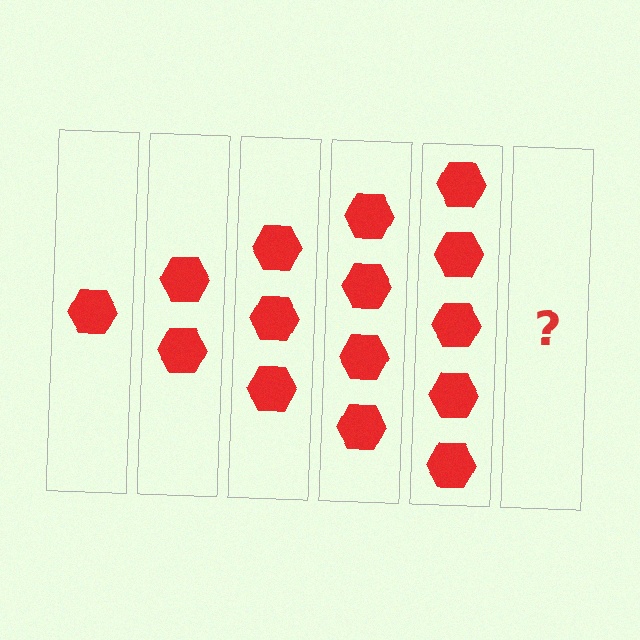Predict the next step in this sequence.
The next step is 6 hexagons.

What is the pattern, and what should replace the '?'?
The pattern is that each step adds one more hexagon. The '?' should be 6 hexagons.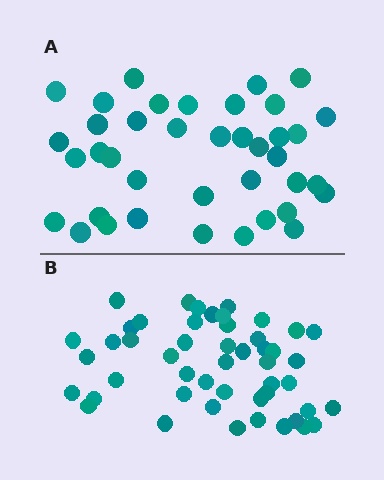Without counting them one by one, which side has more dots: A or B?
Region B (the bottom region) has more dots.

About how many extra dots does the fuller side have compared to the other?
Region B has roughly 10 or so more dots than region A.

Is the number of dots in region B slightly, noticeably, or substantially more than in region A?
Region B has noticeably more, but not dramatically so. The ratio is roughly 1.3 to 1.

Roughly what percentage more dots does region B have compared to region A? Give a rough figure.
About 25% more.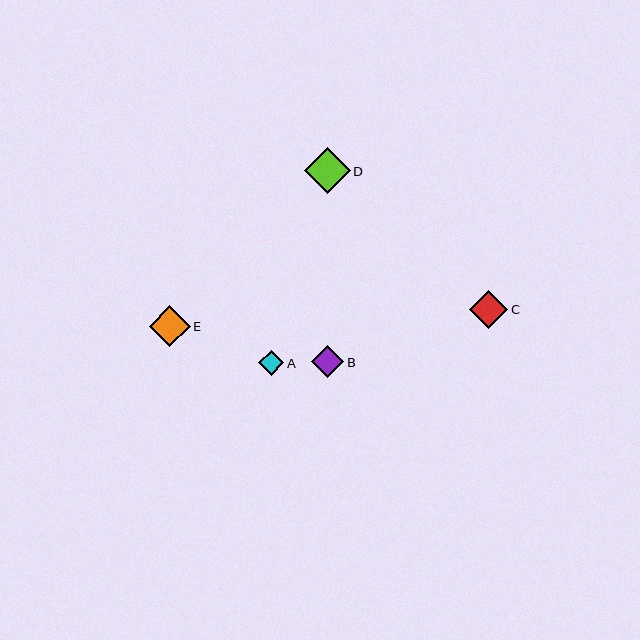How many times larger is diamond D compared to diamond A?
Diamond D is approximately 1.9 times the size of diamond A.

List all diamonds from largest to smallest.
From largest to smallest: D, E, C, B, A.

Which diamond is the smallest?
Diamond A is the smallest with a size of approximately 25 pixels.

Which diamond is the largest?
Diamond D is the largest with a size of approximately 46 pixels.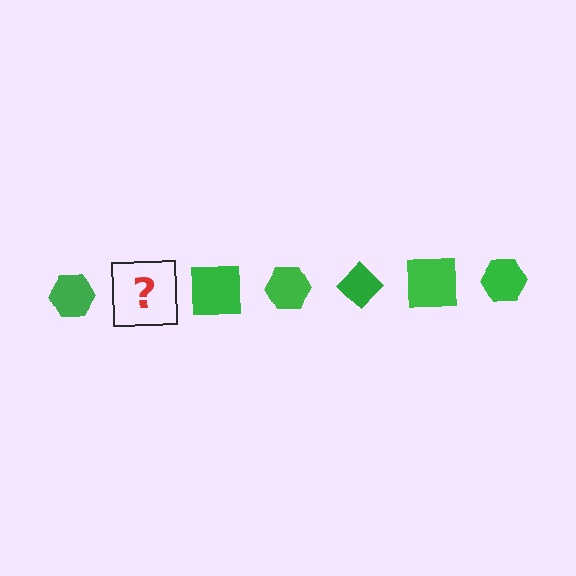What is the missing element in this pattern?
The missing element is a green diamond.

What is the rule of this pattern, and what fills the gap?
The rule is that the pattern cycles through hexagon, diamond, square shapes in green. The gap should be filled with a green diamond.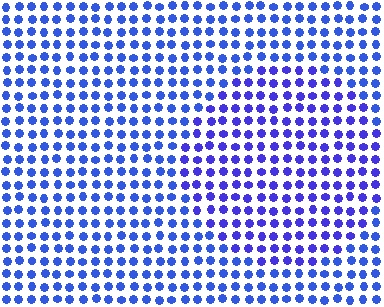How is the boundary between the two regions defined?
The boundary is defined purely by a slight shift in hue (about 19 degrees). Spacing, size, and orientation are identical on both sides.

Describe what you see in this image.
The image is filled with small blue elements in a uniform arrangement. A circle-shaped region is visible where the elements are tinted to a slightly different hue, forming a subtle color boundary.